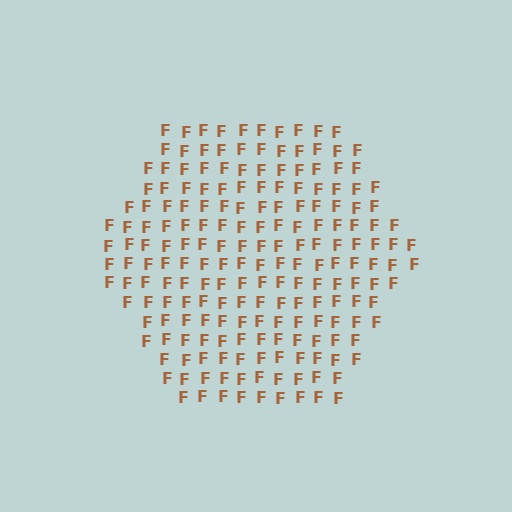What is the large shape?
The large shape is a hexagon.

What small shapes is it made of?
It is made of small letter F's.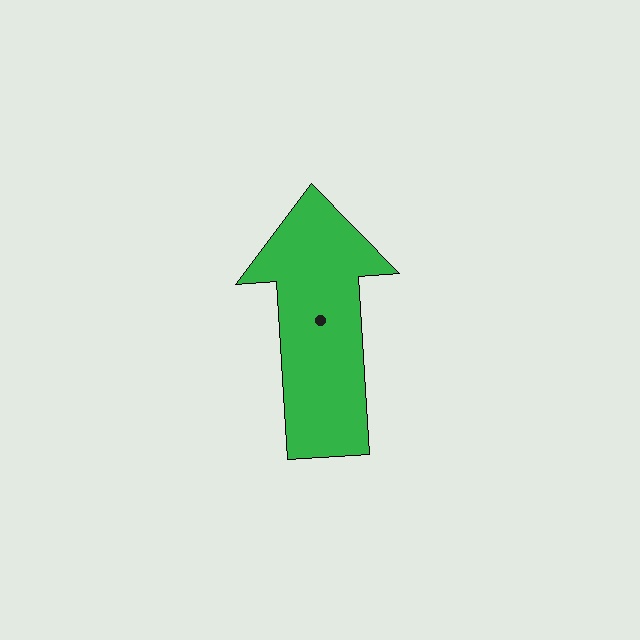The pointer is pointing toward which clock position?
Roughly 12 o'clock.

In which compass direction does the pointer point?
North.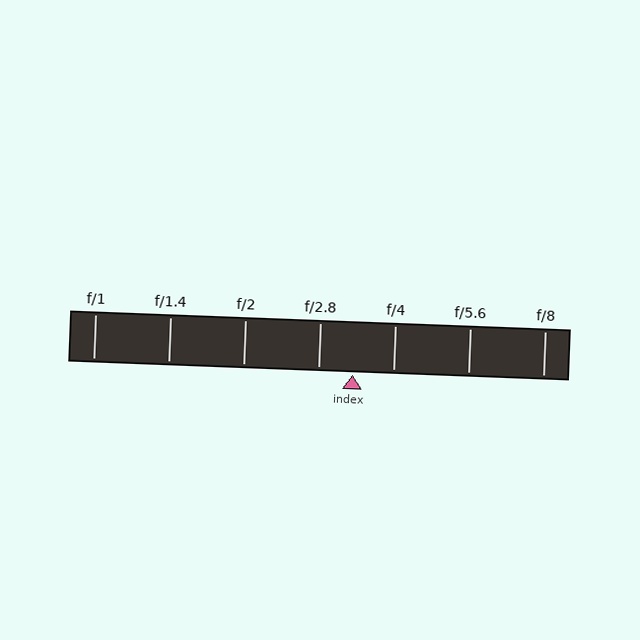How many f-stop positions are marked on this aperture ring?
There are 7 f-stop positions marked.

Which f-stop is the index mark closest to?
The index mark is closest to f/2.8.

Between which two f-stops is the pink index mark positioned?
The index mark is between f/2.8 and f/4.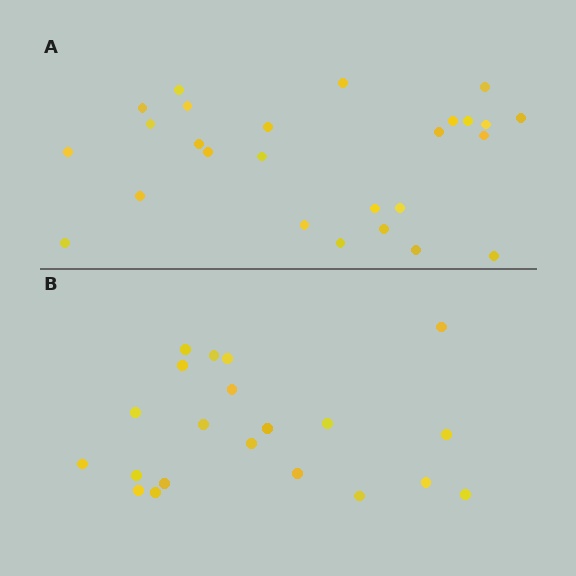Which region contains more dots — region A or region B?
Region A (the top region) has more dots.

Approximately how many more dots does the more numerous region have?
Region A has about 5 more dots than region B.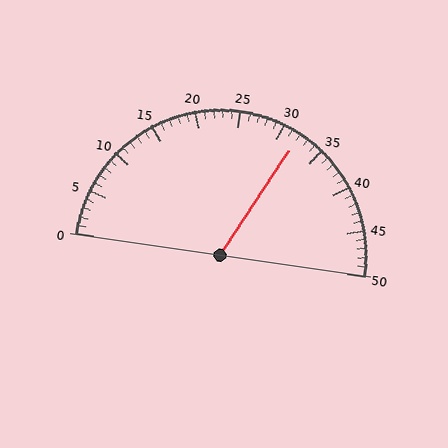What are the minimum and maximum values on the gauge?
The gauge ranges from 0 to 50.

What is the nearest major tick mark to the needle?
The nearest major tick mark is 30.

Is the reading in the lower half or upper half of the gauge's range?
The reading is in the upper half of the range (0 to 50).